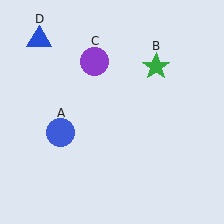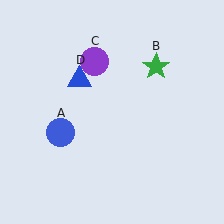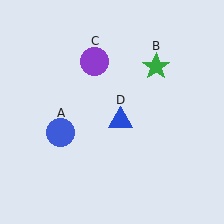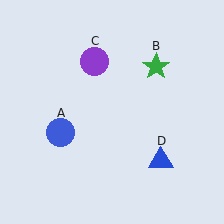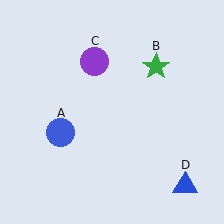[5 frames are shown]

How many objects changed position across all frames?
1 object changed position: blue triangle (object D).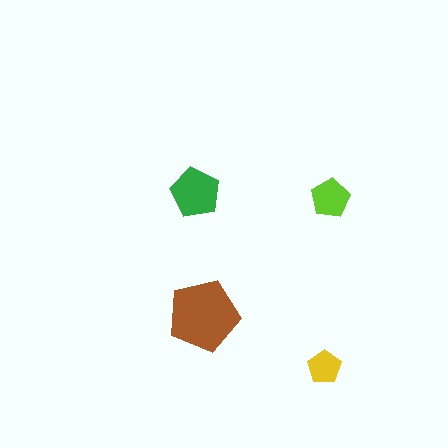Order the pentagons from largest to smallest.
the brown one, the green one, the lime one, the yellow one.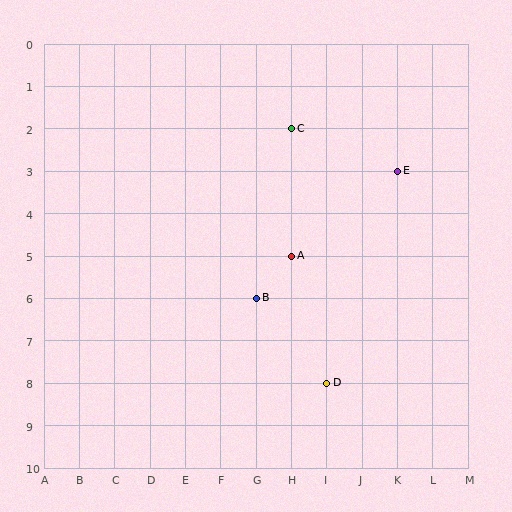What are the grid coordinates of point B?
Point B is at grid coordinates (G, 6).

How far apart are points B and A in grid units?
Points B and A are 1 column and 1 row apart (about 1.4 grid units diagonally).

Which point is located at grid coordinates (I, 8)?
Point D is at (I, 8).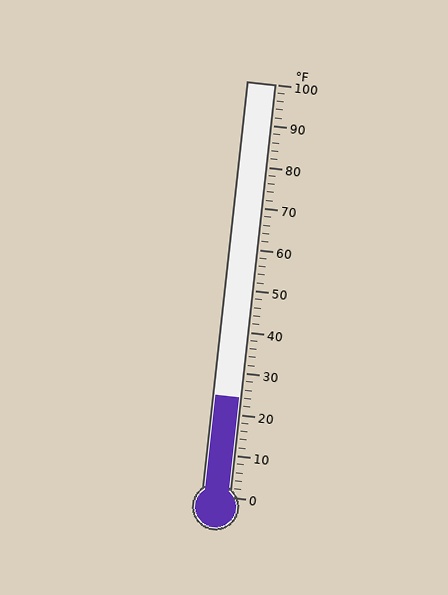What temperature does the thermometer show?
The thermometer shows approximately 24°F.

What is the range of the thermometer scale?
The thermometer scale ranges from 0°F to 100°F.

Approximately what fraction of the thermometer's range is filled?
The thermometer is filled to approximately 25% of its range.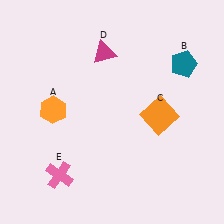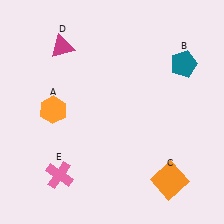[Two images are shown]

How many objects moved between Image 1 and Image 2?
2 objects moved between the two images.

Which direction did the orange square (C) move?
The orange square (C) moved down.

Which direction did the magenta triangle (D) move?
The magenta triangle (D) moved left.